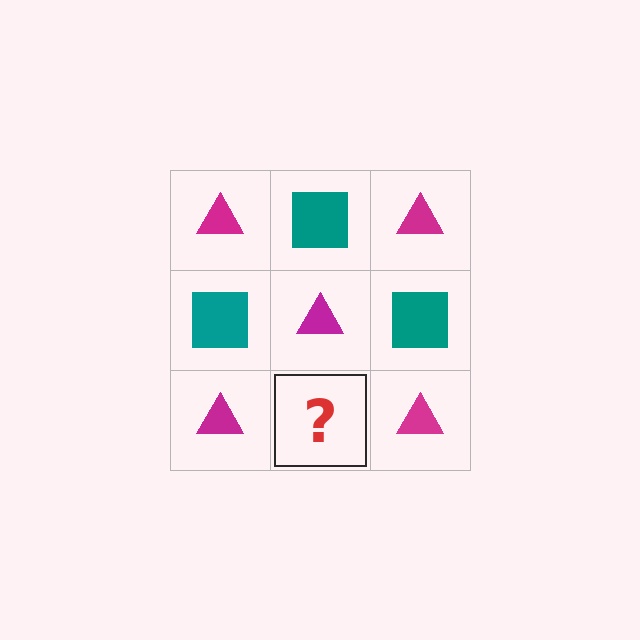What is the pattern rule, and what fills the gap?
The rule is that it alternates magenta triangle and teal square in a checkerboard pattern. The gap should be filled with a teal square.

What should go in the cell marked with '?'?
The missing cell should contain a teal square.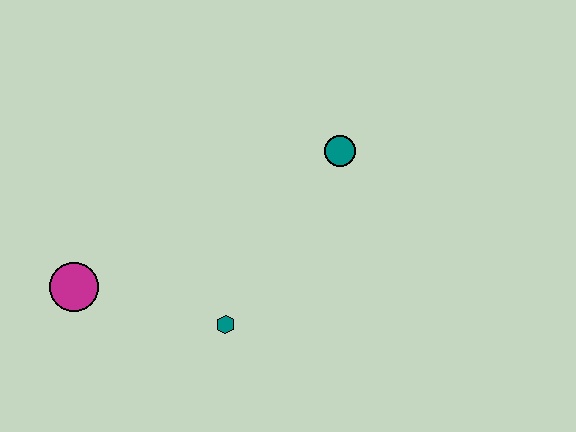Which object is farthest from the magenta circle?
The teal circle is farthest from the magenta circle.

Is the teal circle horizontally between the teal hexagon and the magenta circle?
No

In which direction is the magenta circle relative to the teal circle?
The magenta circle is to the left of the teal circle.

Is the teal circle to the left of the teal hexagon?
No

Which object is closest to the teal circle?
The teal hexagon is closest to the teal circle.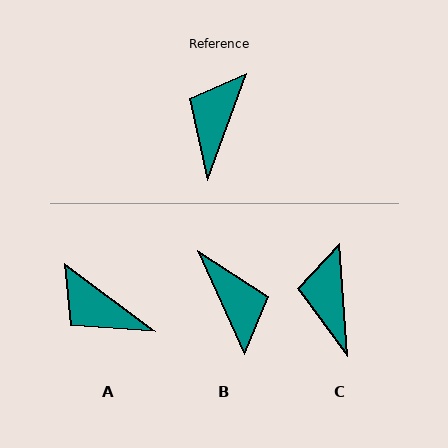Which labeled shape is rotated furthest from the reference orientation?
B, about 136 degrees away.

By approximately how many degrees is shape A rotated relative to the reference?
Approximately 73 degrees counter-clockwise.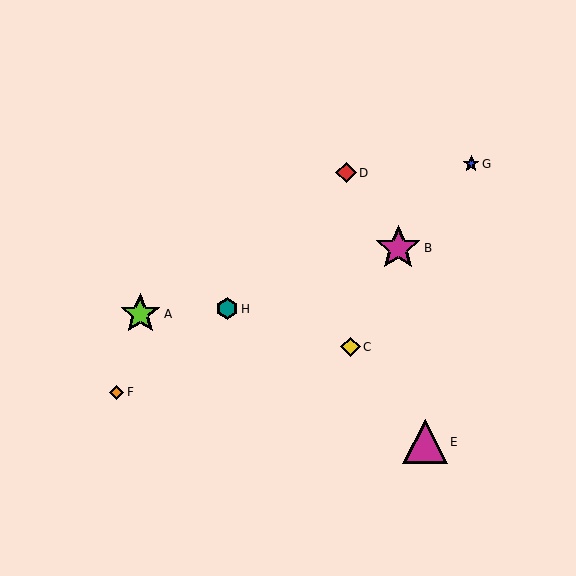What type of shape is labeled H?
Shape H is a teal hexagon.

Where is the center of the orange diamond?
The center of the orange diamond is at (117, 392).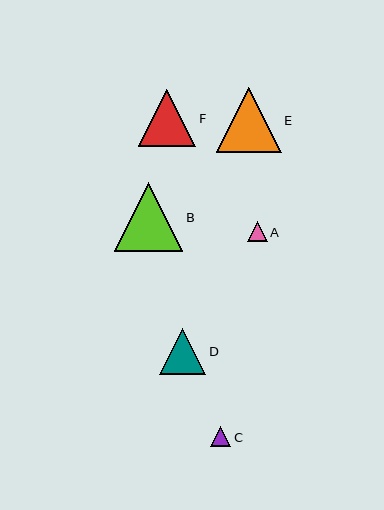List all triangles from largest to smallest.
From largest to smallest: B, E, F, D, A, C.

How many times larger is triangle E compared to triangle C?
Triangle E is approximately 3.2 times the size of triangle C.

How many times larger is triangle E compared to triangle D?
Triangle E is approximately 1.4 times the size of triangle D.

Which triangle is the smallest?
Triangle C is the smallest with a size of approximately 20 pixels.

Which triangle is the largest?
Triangle B is the largest with a size of approximately 69 pixels.